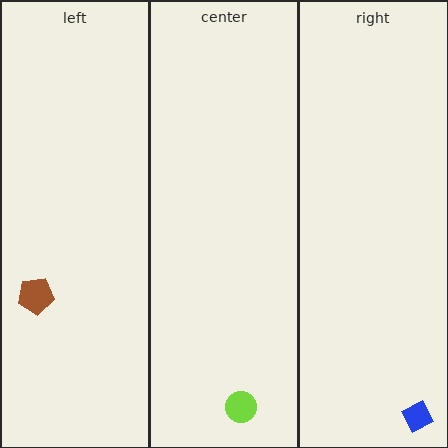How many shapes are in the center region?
1.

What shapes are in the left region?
The brown pentagon.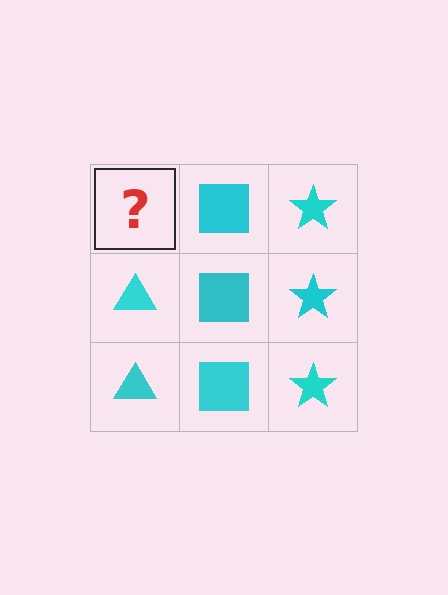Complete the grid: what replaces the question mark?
The question mark should be replaced with a cyan triangle.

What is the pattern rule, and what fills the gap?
The rule is that each column has a consistent shape. The gap should be filled with a cyan triangle.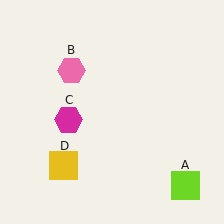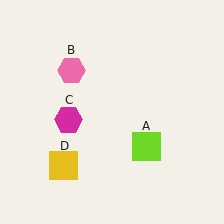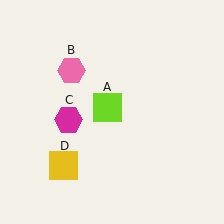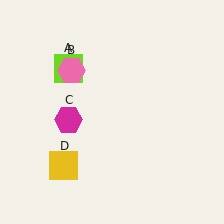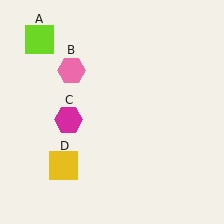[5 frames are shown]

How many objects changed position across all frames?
1 object changed position: lime square (object A).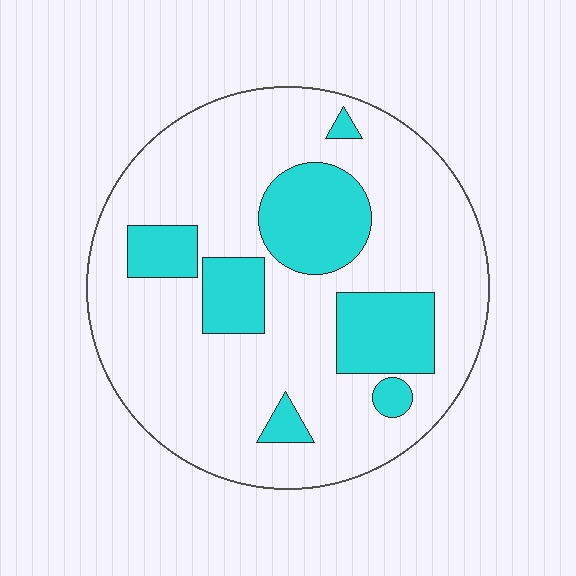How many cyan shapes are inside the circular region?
7.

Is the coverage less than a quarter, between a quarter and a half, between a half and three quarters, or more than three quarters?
Less than a quarter.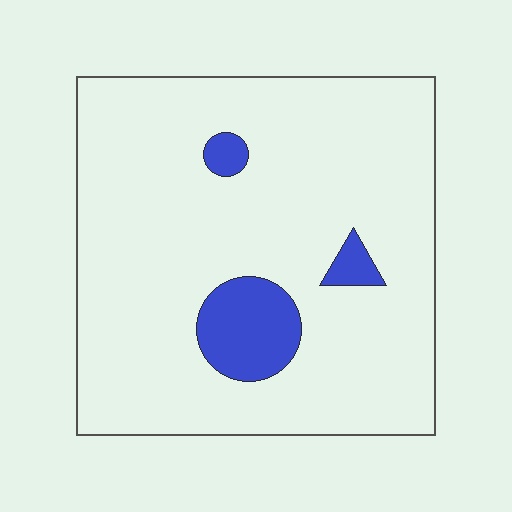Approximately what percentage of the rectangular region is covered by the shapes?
Approximately 10%.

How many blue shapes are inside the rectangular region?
3.